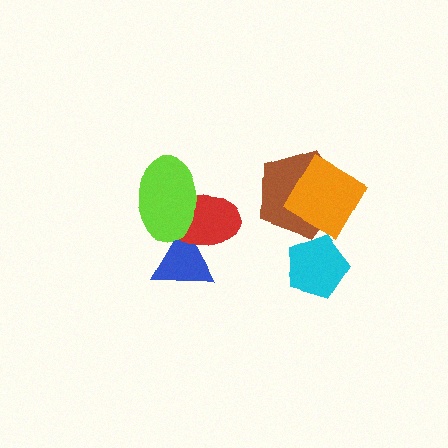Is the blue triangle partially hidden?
Yes, it is partially covered by another shape.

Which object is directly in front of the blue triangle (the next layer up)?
The red ellipse is directly in front of the blue triangle.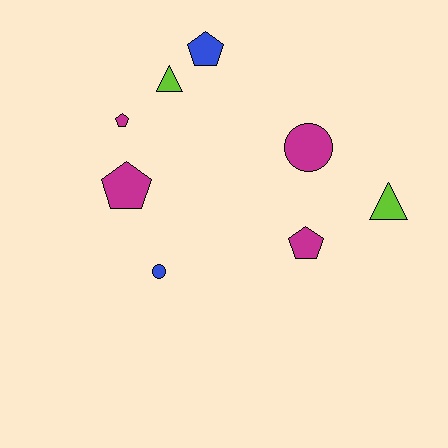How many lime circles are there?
There are no lime circles.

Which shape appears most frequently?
Pentagon, with 4 objects.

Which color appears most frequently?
Magenta, with 4 objects.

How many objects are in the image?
There are 8 objects.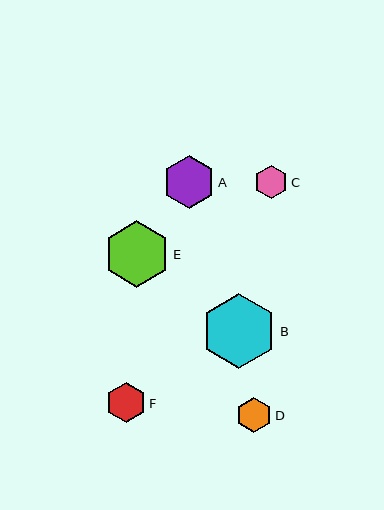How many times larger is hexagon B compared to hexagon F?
Hexagon B is approximately 1.9 times the size of hexagon F.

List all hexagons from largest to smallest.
From largest to smallest: B, E, A, F, D, C.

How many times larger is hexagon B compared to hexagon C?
Hexagon B is approximately 2.3 times the size of hexagon C.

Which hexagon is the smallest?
Hexagon C is the smallest with a size of approximately 34 pixels.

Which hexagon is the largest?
Hexagon B is the largest with a size of approximately 76 pixels.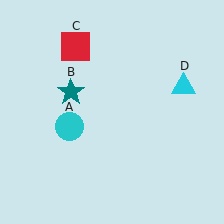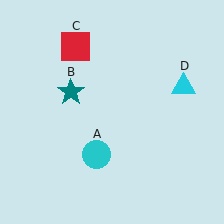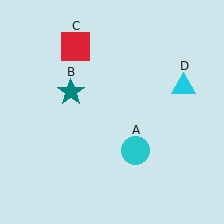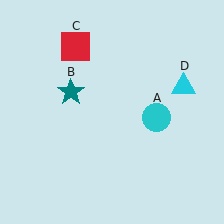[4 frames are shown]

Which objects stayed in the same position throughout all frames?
Teal star (object B) and red square (object C) and cyan triangle (object D) remained stationary.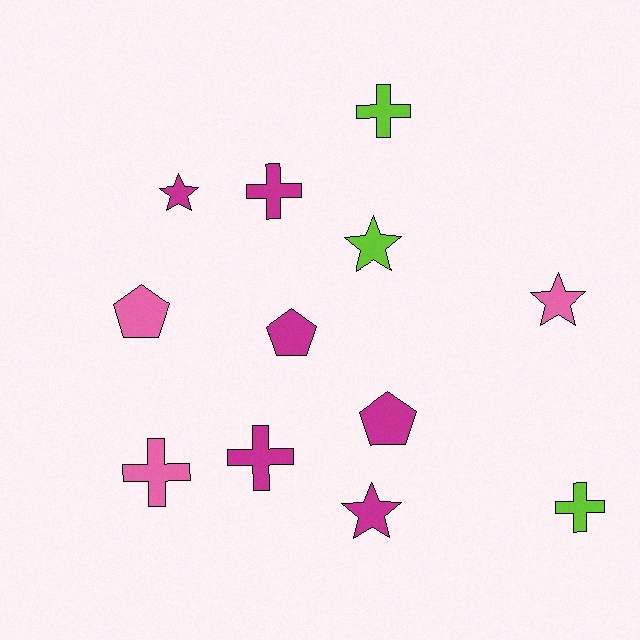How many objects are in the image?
There are 12 objects.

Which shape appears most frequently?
Cross, with 5 objects.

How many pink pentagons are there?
There is 1 pink pentagon.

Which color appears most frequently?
Magenta, with 6 objects.